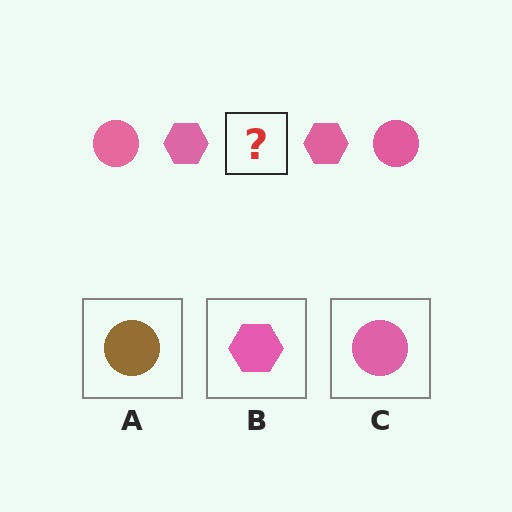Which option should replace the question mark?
Option C.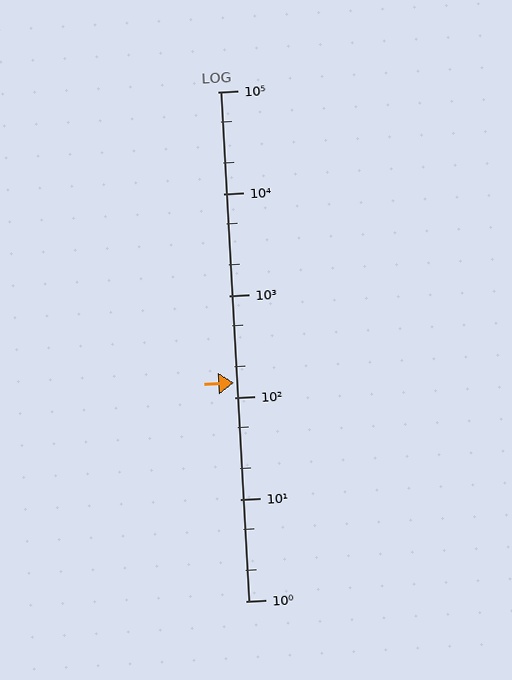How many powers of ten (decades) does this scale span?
The scale spans 5 decades, from 1 to 100000.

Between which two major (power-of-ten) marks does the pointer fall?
The pointer is between 100 and 1000.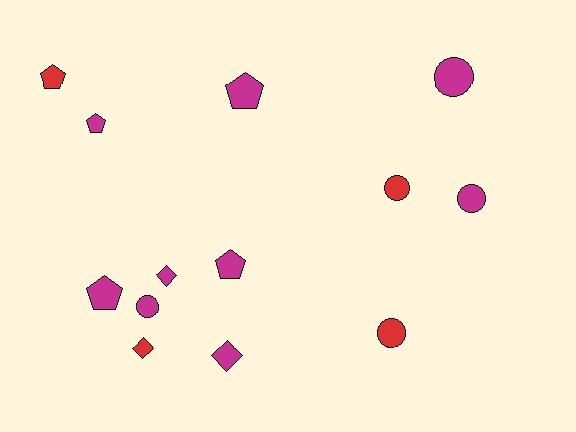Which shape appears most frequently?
Pentagon, with 5 objects.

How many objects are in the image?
There are 13 objects.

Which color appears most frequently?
Magenta, with 9 objects.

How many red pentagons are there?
There is 1 red pentagon.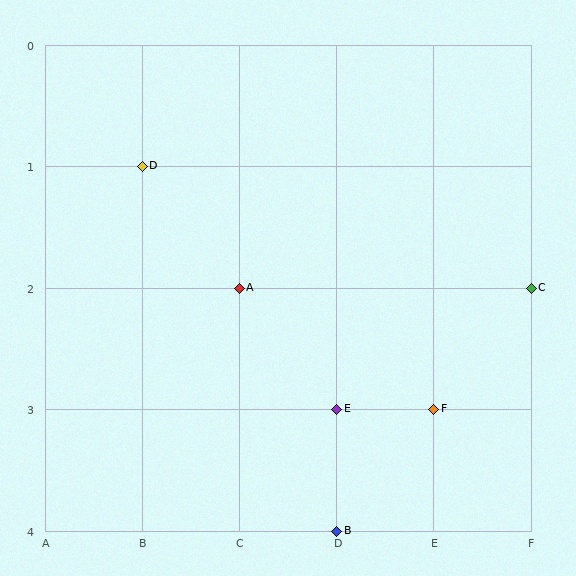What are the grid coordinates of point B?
Point B is at grid coordinates (D, 4).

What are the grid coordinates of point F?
Point F is at grid coordinates (E, 3).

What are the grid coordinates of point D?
Point D is at grid coordinates (B, 1).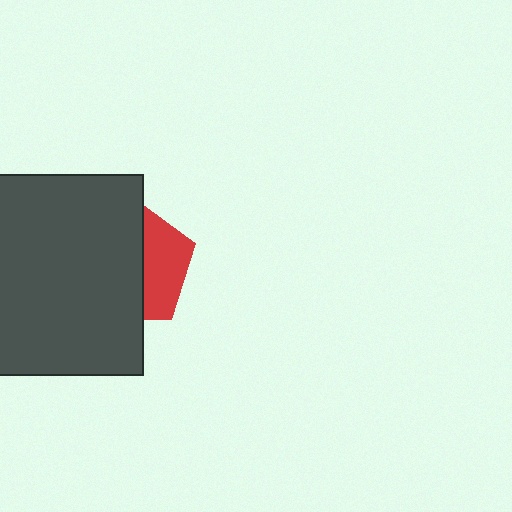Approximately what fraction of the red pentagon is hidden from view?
Roughly 63% of the red pentagon is hidden behind the dark gray square.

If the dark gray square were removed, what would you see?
You would see the complete red pentagon.